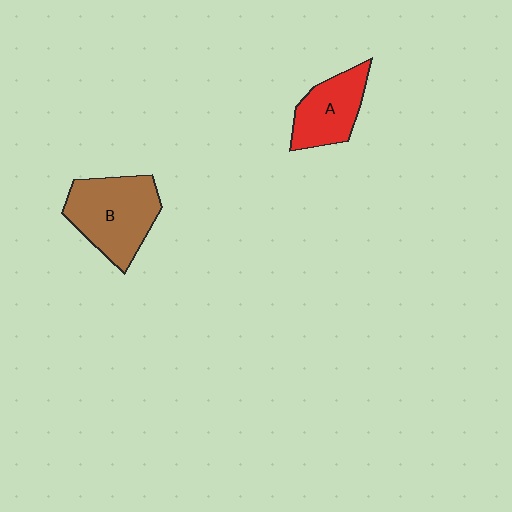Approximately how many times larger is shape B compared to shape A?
Approximately 1.4 times.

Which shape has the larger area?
Shape B (brown).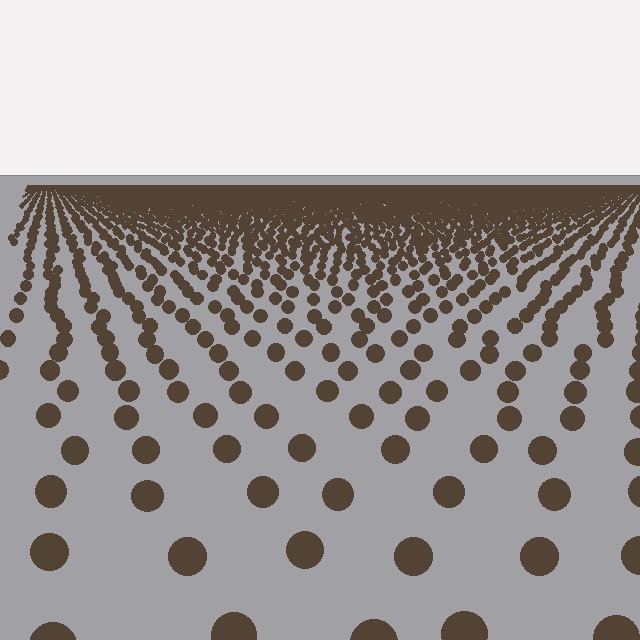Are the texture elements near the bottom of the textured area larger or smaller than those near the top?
Larger. Near the bottom, elements are closer to the viewer and appear at a bigger on-screen size.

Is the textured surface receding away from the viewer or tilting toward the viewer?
The surface is receding away from the viewer. Texture elements get smaller and denser toward the top.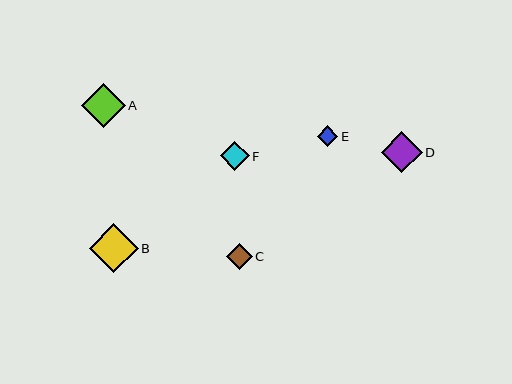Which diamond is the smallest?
Diamond E is the smallest with a size of approximately 21 pixels.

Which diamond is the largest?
Diamond B is the largest with a size of approximately 49 pixels.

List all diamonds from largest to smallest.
From largest to smallest: B, A, D, F, C, E.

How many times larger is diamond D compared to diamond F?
Diamond D is approximately 1.4 times the size of diamond F.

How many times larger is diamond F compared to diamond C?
Diamond F is approximately 1.1 times the size of diamond C.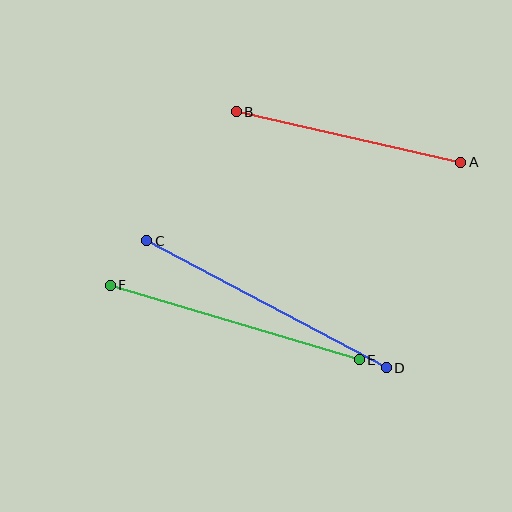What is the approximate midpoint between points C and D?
The midpoint is at approximately (266, 304) pixels.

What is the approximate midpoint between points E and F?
The midpoint is at approximately (235, 323) pixels.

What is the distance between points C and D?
The distance is approximately 271 pixels.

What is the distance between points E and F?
The distance is approximately 260 pixels.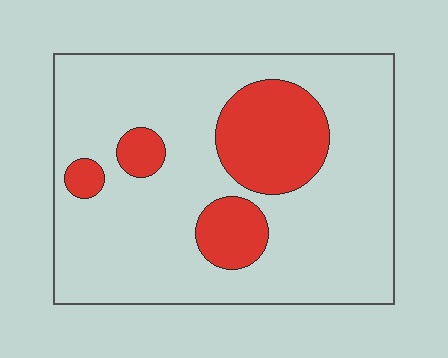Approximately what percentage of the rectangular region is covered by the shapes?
Approximately 20%.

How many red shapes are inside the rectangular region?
4.